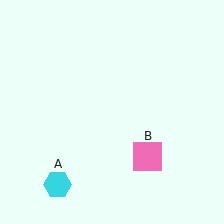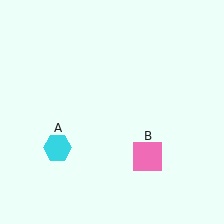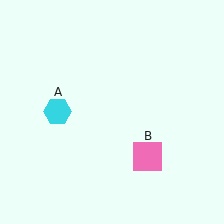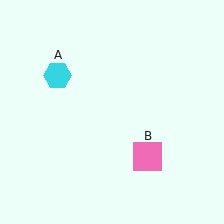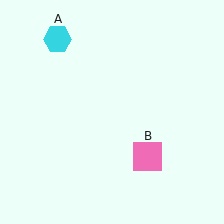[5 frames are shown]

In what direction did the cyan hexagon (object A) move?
The cyan hexagon (object A) moved up.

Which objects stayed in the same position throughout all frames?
Pink square (object B) remained stationary.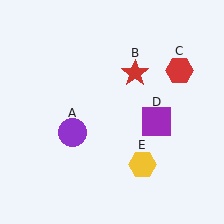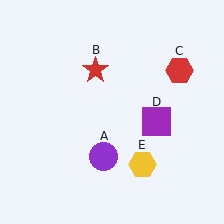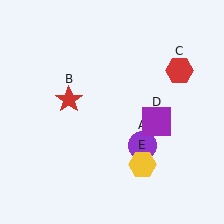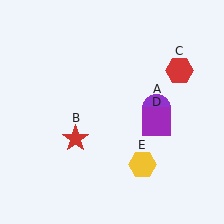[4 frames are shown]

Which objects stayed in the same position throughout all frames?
Red hexagon (object C) and purple square (object D) and yellow hexagon (object E) remained stationary.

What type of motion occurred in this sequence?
The purple circle (object A), red star (object B) rotated counterclockwise around the center of the scene.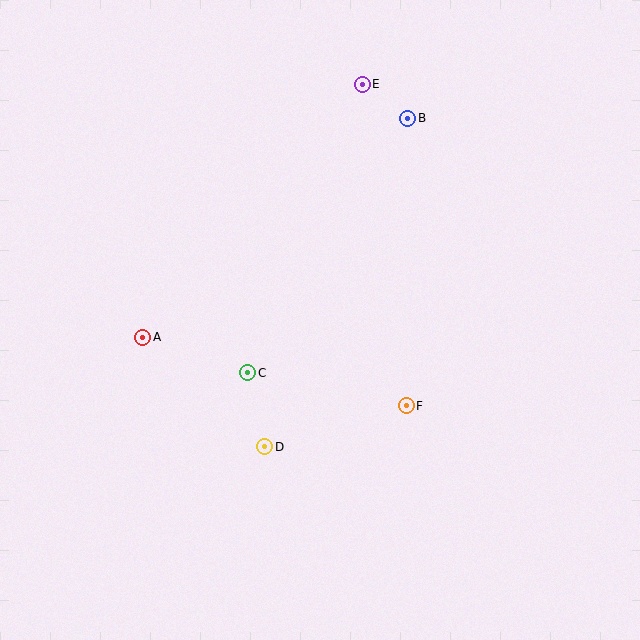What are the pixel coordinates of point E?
Point E is at (362, 84).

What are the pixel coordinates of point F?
Point F is at (406, 406).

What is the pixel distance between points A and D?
The distance between A and D is 164 pixels.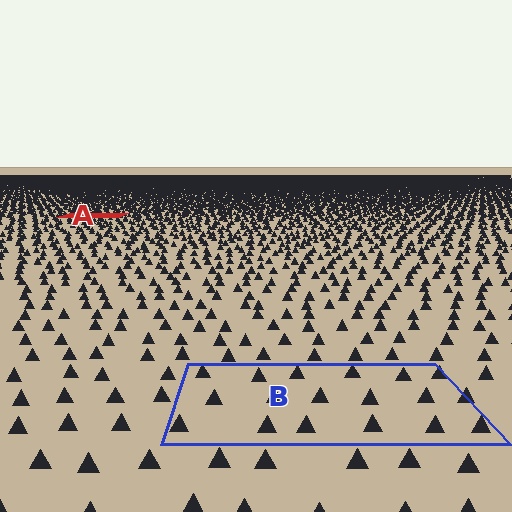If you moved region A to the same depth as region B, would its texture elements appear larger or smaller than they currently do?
They would appear larger. At a closer depth, the same texture elements are projected at a bigger on-screen size.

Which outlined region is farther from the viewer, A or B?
Region A is farther from the viewer — the texture elements inside it appear smaller and more densely packed.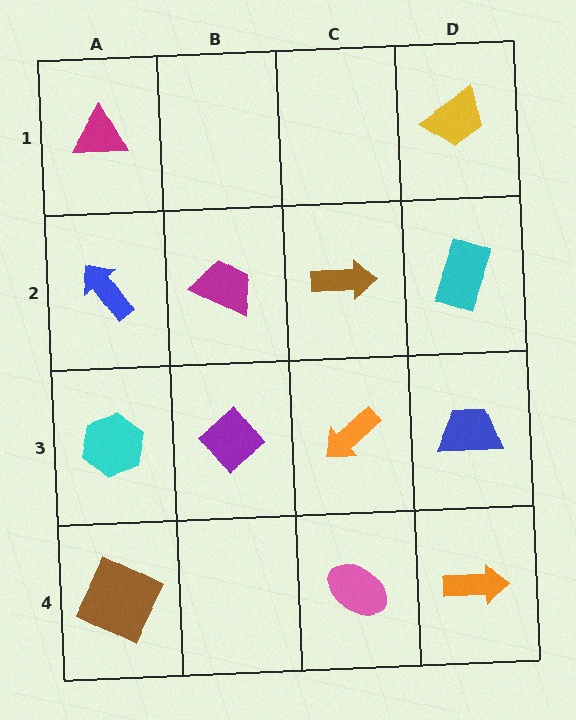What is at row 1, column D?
A yellow trapezoid.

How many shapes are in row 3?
4 shapes.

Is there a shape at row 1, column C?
No, that cell is empty.